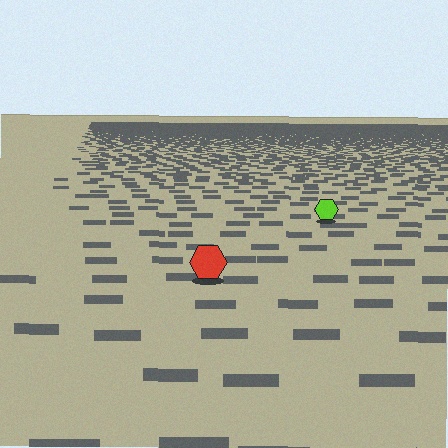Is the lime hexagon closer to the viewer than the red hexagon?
No. The red hexagon is closer — you can tell from the texture gradient: the ground texture is coarser near it.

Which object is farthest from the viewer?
The lime hexagon is farthest from the viewer. It appears smaller and the ground texture around it is denser.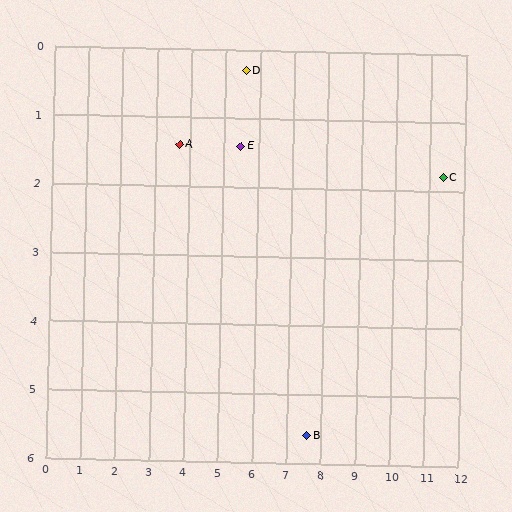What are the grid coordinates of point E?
Point E is at approximately (5.5, 1.4).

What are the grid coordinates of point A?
Point A is at approximately (3.7, 1.4).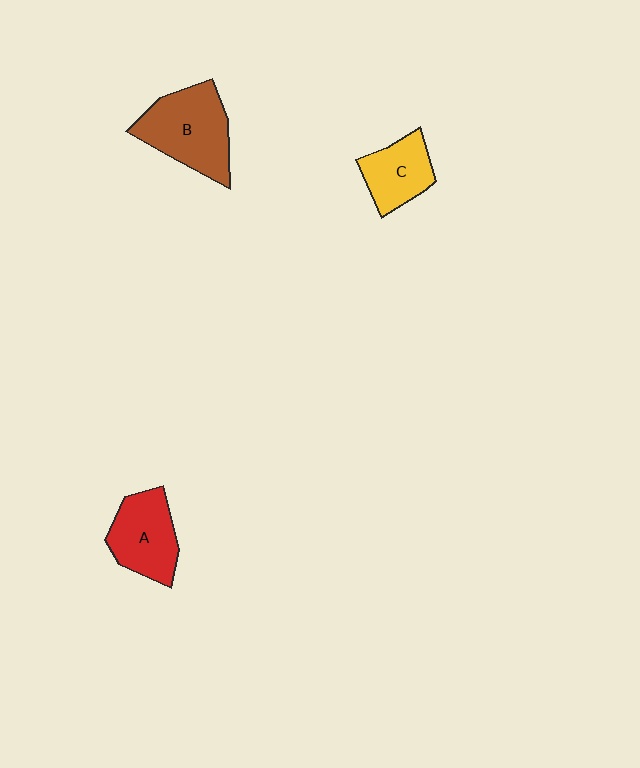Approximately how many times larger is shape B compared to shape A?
Approximately 1.3 times.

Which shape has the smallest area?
Shape C (yellow).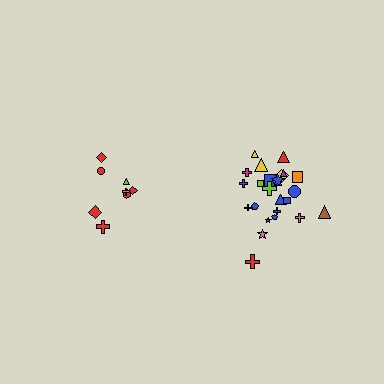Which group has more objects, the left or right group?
The right group.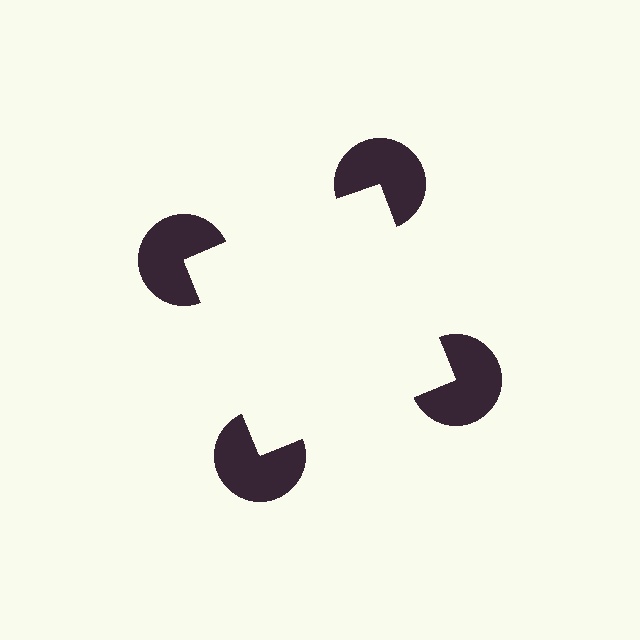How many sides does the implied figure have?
4 sides.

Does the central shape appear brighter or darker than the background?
It typically appears slightly brighter than the background, even though no actual brightness change is drawn.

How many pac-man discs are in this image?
There are 4 — one at each vertex of the illusory square.